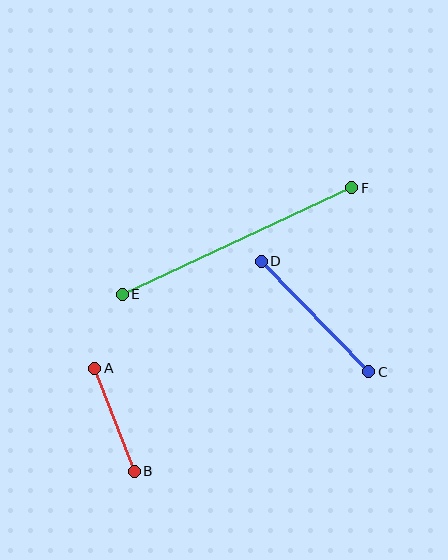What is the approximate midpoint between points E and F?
The midpoint is at approximately (237, 241) pixels.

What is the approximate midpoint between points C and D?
The midpoint is at approximately (315, 317) pixels.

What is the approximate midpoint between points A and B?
The midpoint is at approximately (115, 420) pixels.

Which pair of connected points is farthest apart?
Points E and F are farthest apart.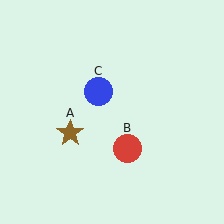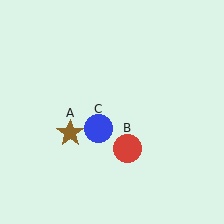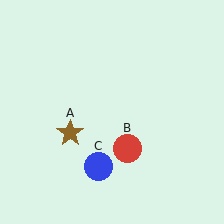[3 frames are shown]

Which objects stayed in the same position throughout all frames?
Brown star (object A) and red circle (object B) remained stationary.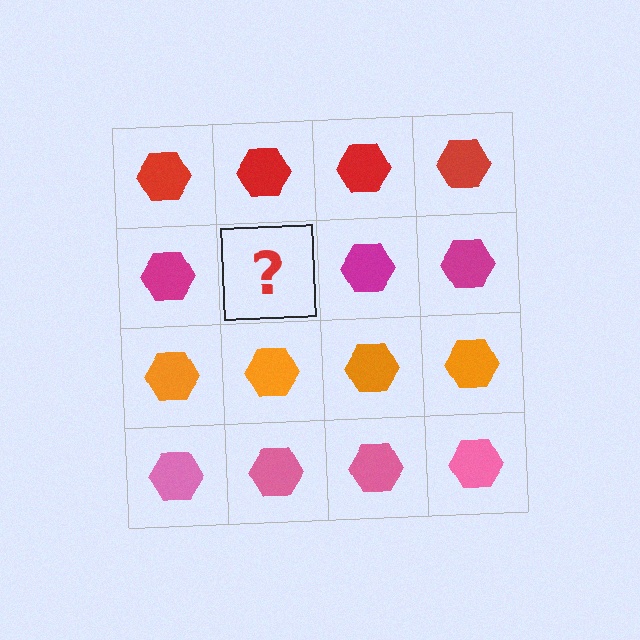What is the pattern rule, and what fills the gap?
The rule is that each row has a consistent color. The gap should be filled with a magenta hexagon.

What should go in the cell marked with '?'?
The missing cell should contain a magenta hexagon.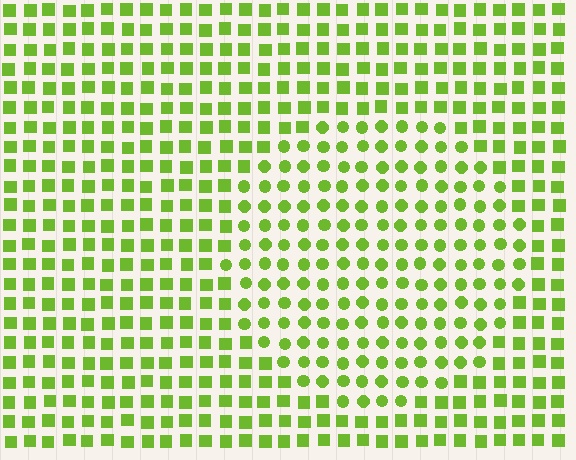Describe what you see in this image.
The image is filled with small lime elements arranged in a uniform grid. A circle-shaped region contains circles, while the surrounding area contains squares. The boundary is defined purely by the change in element shape.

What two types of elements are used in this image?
The image uses circles inside the circle region and squares outside it.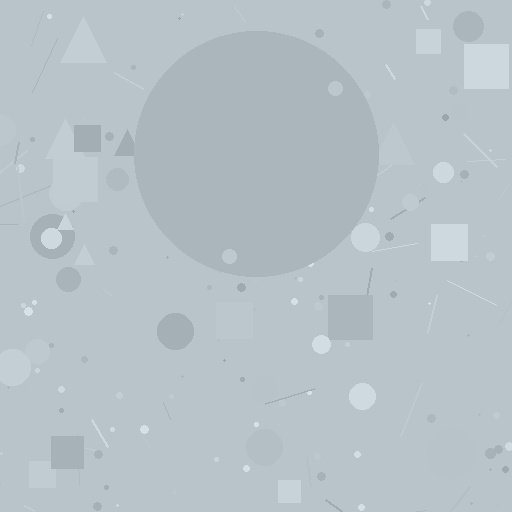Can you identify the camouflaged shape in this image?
The camouflaged shape is a circle.